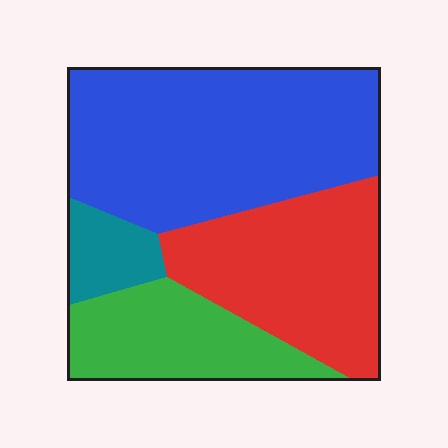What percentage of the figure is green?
Green covers 19% of the figure.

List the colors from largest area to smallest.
From largest to smallest: blue, red, green, teal.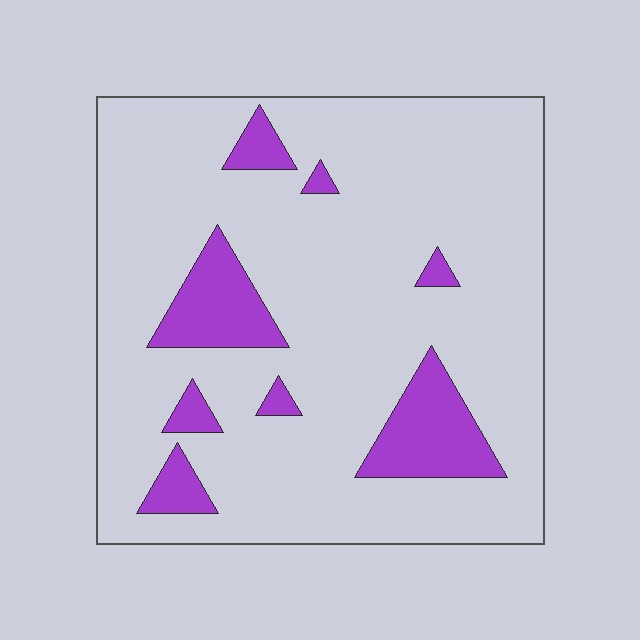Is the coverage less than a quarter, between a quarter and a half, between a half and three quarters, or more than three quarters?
Less than a quarter.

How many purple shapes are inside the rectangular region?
8.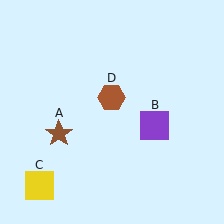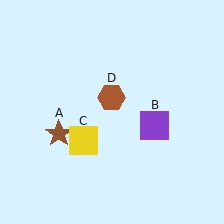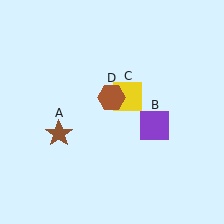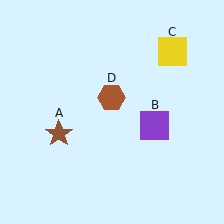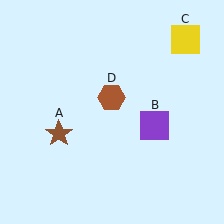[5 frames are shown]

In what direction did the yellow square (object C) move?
The yellow square (object C) moved up and to the right.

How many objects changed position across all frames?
1 object changed position: yellow square (object C).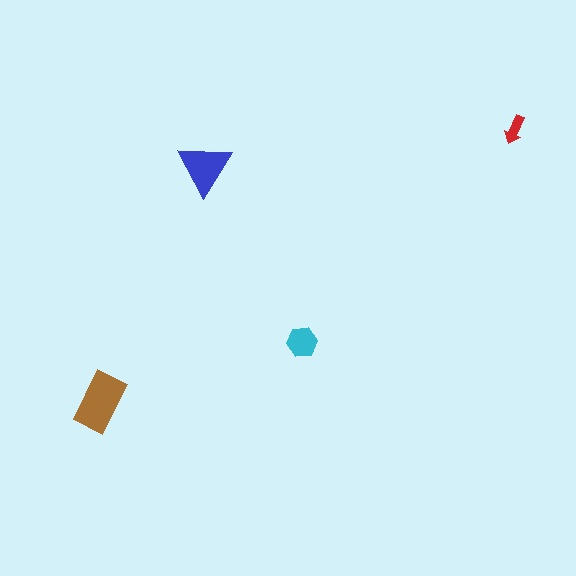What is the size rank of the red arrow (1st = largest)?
4th.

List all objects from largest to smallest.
The brown rectangle, the blue triangle, the cyan hexagon, the red arrow.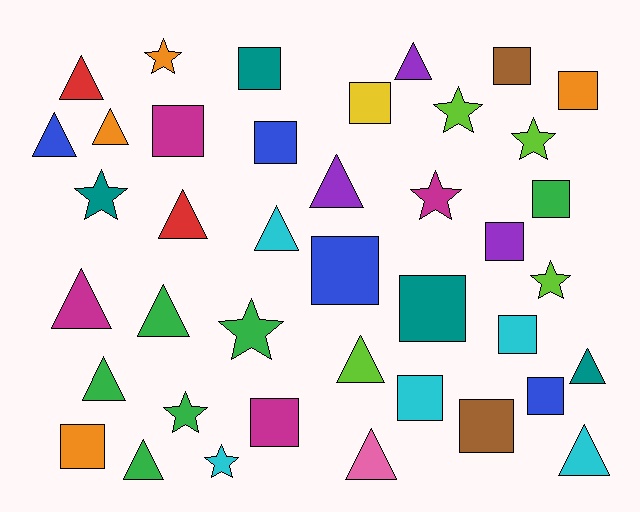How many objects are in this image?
There are 40 objects.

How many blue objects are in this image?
There are 4 blue objects.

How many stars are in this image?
There are 9 stars.